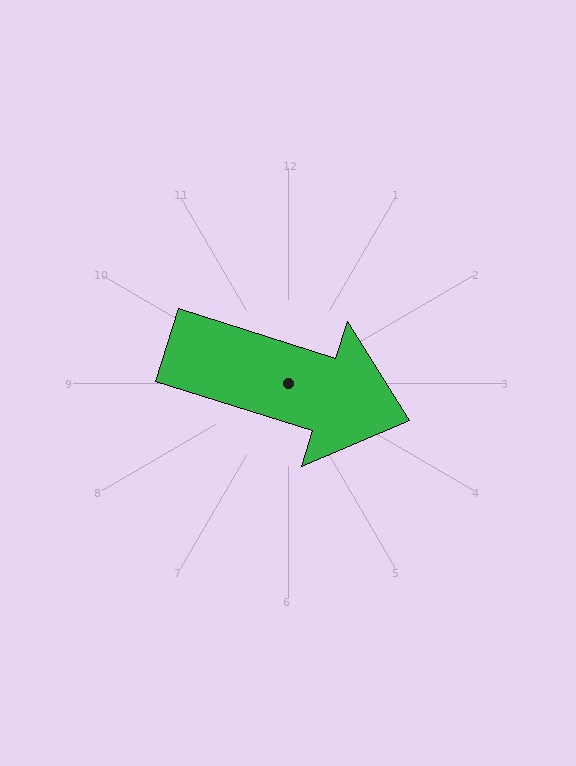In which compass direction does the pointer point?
East.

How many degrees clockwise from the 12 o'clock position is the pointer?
Approximately 107 degrees.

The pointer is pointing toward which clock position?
Roughly 4 o'clock.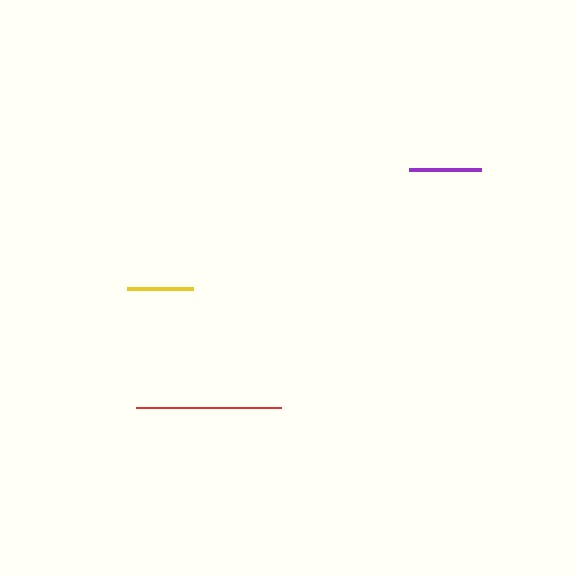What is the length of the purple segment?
The purple segment is approximately 72 pixels long.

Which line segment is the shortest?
The yellow line is the shortest at approximately 66 pixels.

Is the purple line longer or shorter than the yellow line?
The purple line is longer than the yellow line.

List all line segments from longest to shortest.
From longest to shortest: red, purple, yellow.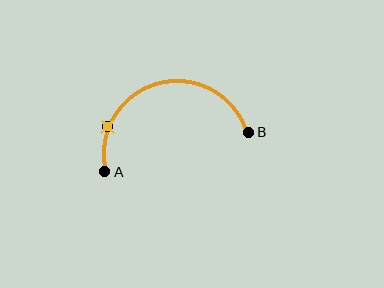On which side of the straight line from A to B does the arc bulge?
The arc bulges above the straight line connecting A and B.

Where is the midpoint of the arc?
The arc midpoint is the point on the curve farthest from the straight line joining A and B. It sits above that line.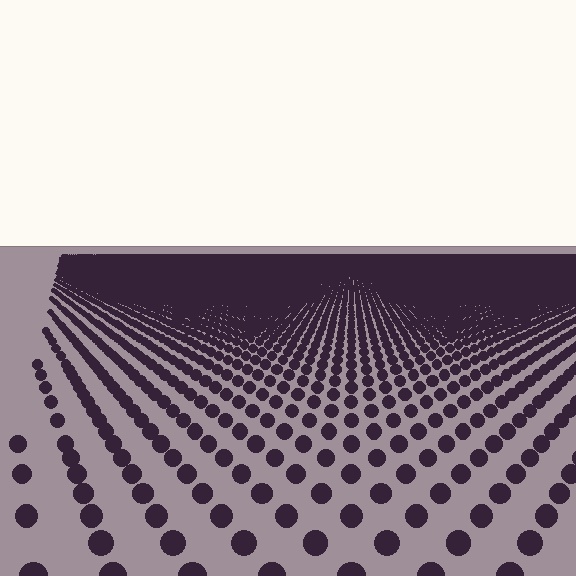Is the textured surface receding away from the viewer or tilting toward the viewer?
The surface is receding away from the viewer. Texture elements get smaller and denser toward the top.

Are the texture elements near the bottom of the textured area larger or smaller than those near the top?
Larger. Near the bottom, elements are closer to the viewer and appear at a bigger on-screen size.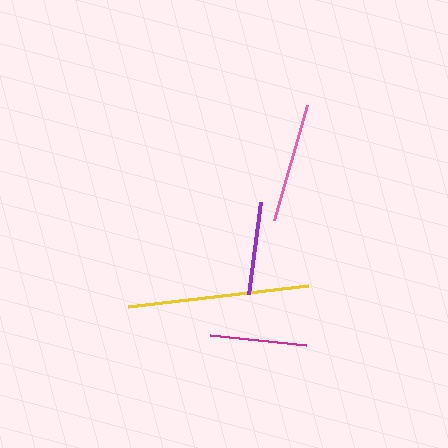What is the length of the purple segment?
The purple segment is approximately 93 pixels long.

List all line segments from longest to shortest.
From longest to shortest: yellow, pink, magenta, purple.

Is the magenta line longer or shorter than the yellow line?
The yellow line is longer than the magenta line.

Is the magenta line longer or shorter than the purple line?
The magenta line is longer than the purple line.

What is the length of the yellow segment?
The yellow segment is approximately 181 pixels long.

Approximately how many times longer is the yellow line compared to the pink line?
The yellow line is approximately 1.5 times the length of the pink line.